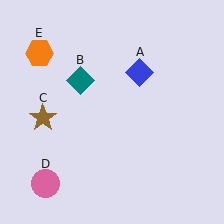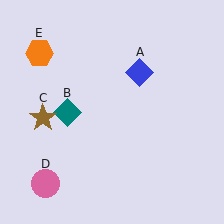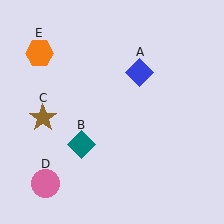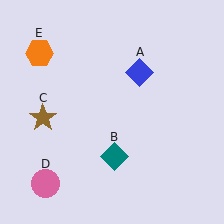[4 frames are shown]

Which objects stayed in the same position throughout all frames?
Blue diamond (object A) and brown star (object C) and pink circle (object D) and orange hexagon (object E) remained stationary.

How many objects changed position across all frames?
1 object changed position: teal diamond (object B).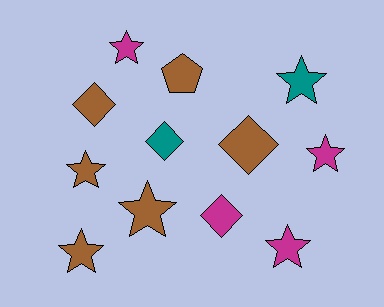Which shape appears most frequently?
Star, with 7 objects.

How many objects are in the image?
There are 12 objects.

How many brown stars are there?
There are 3 brown stars.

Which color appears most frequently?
Brown, with 6 objects.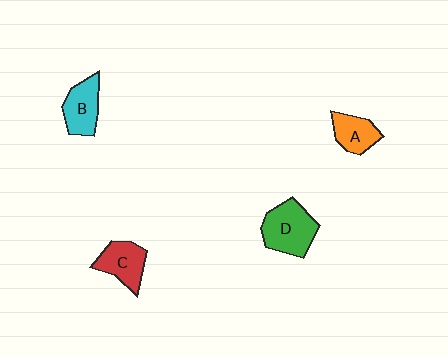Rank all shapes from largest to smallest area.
From largest to smallest: D (green), C (red), B (cyan), A (orange).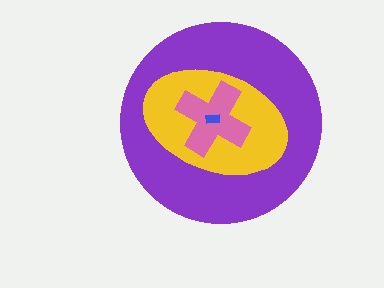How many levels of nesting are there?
4.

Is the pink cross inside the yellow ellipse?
Yes.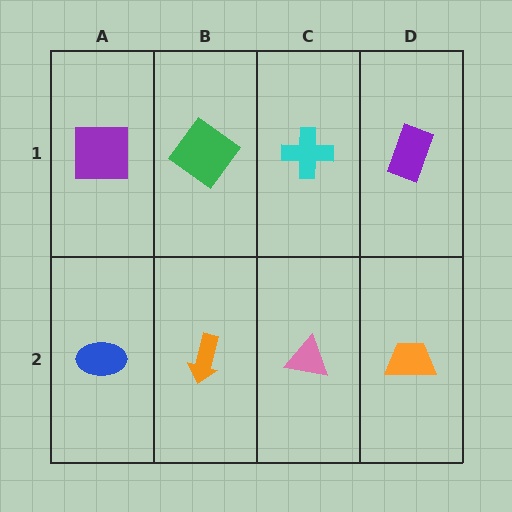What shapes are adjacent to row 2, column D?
A purple rectangle (row 1, column D), a pink triangle (row 2, column C).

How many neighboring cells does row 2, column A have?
2.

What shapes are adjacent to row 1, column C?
A pink triangle (row 2, column C), a green diamond (row 1, column B), a purple rectangle (row 1, column D).